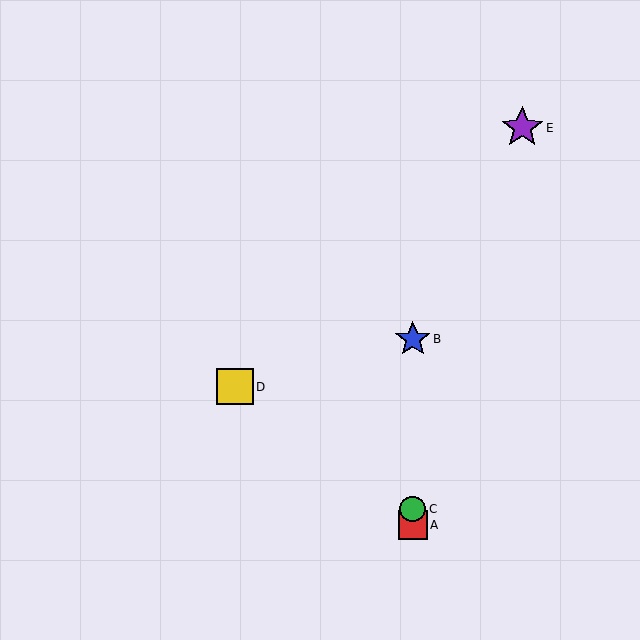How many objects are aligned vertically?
3 objects (A, B, C) are aligned vertically.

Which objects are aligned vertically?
Objects A, B, C are aligned vertically.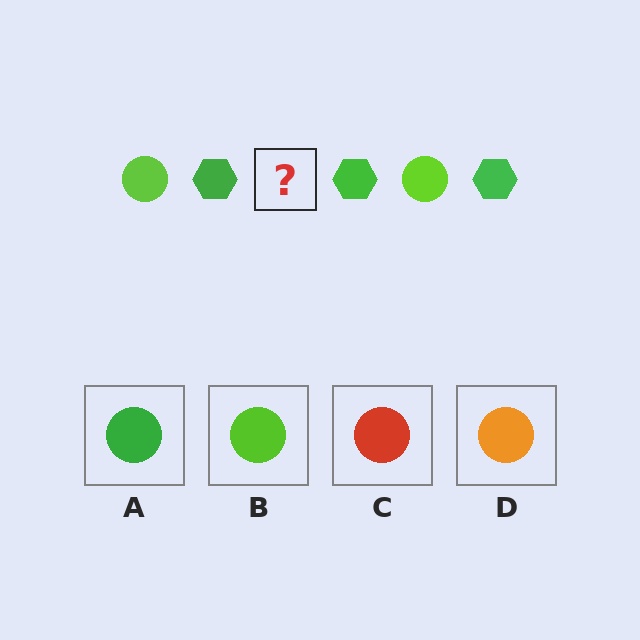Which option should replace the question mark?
Option B.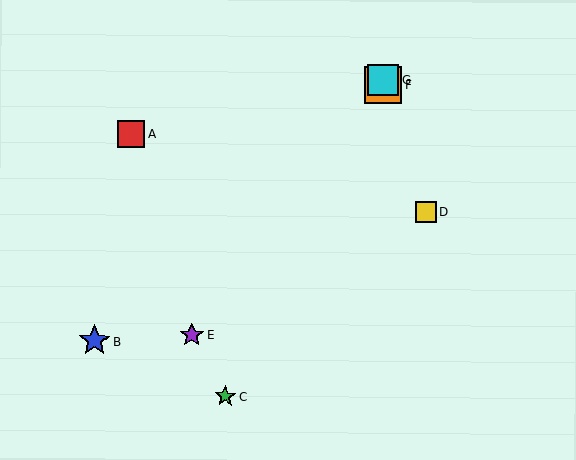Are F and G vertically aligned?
Yes, both are at x≈383.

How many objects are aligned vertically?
2 objects (F, G) are aligned vertically.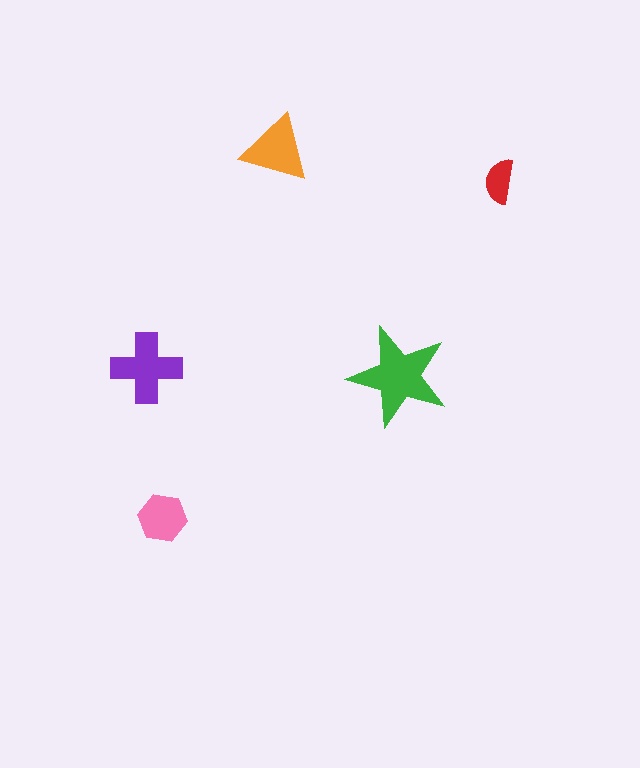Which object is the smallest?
The red semicircle.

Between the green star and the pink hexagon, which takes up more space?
The green star.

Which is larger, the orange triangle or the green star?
The green star.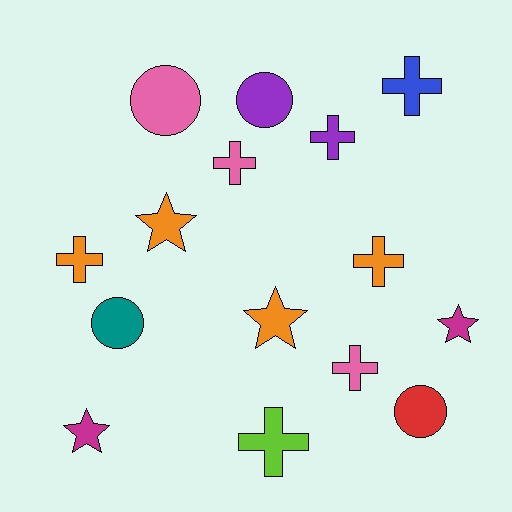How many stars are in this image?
There are 4 stars.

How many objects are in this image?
There are 15 objects.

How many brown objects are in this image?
There are no brown objects.